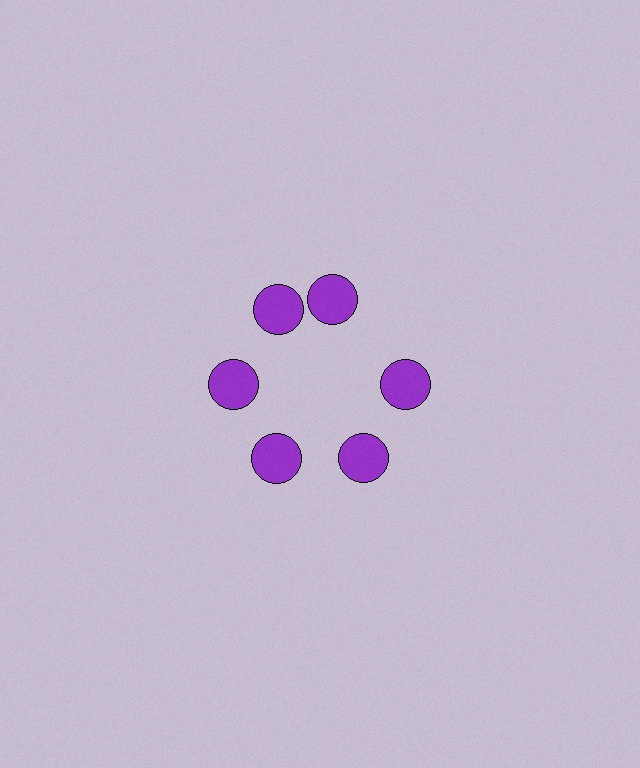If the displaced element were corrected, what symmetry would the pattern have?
It would have 6-fold rotational symmetry — the pattern would map onto itself every 60 degrees.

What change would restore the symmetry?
The symmetry would be restored by rotating it back into even spacing with its neighbors so that all 6 circles sit at equal angles and equal distance from the center.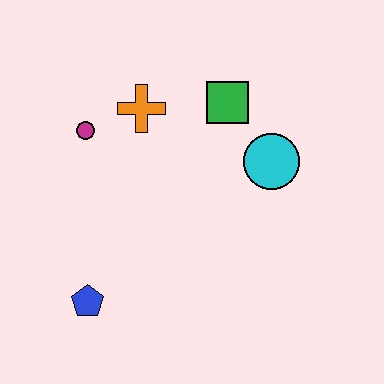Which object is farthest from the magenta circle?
The cyan circle is farthest from the magenta circle.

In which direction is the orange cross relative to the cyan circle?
The orange cross is to the left of the cyan circle.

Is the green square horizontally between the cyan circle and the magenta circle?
Yes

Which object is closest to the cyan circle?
The green square is closest to the cyan circle.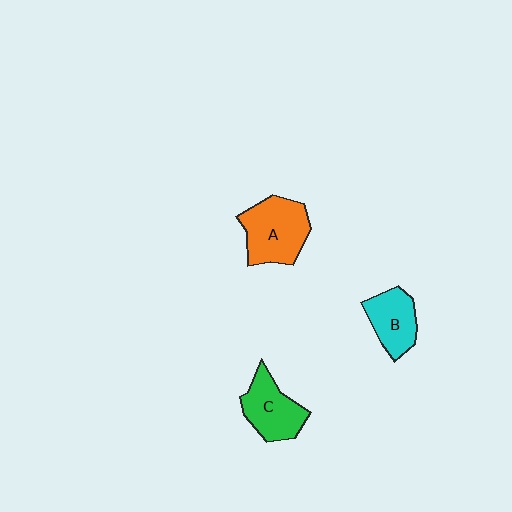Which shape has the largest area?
Shape A (orange).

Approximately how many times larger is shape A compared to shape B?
Approximately 1.4 times.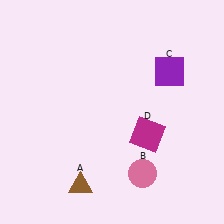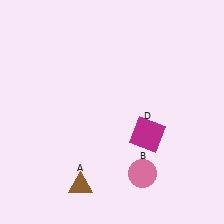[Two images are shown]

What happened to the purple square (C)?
The purple square (C) was removed in Image 2. It was in the top-right area of Image 1.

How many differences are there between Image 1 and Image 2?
There is 1 difference between the two images.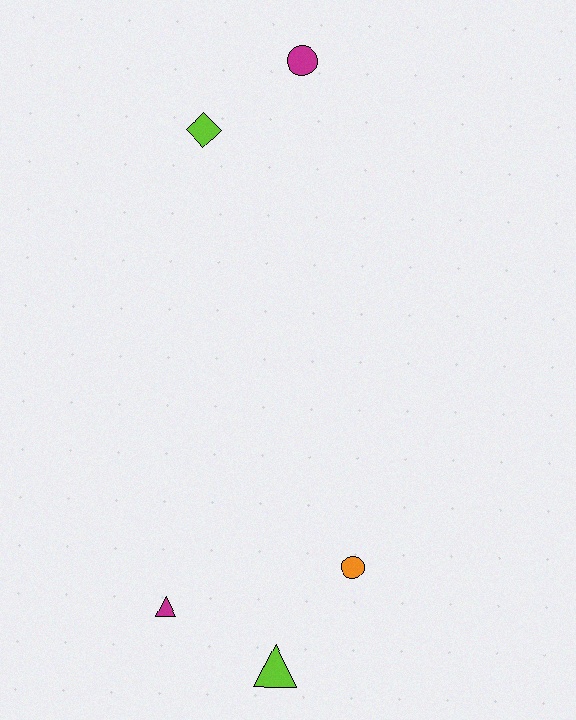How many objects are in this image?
There are 5 objects.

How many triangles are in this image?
There are 2 triangles.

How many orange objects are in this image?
There is 1 orange object.